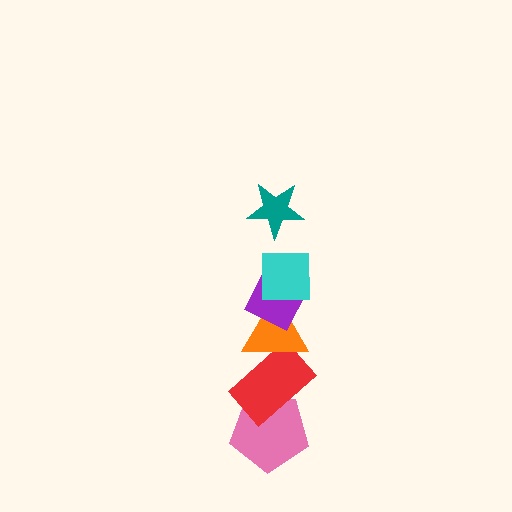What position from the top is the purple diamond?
The purple diamond is 3rd from the top.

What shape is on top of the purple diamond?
The cyan square is on top of the purple diamond.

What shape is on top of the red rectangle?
The orange triangle is on top of the red rectangle.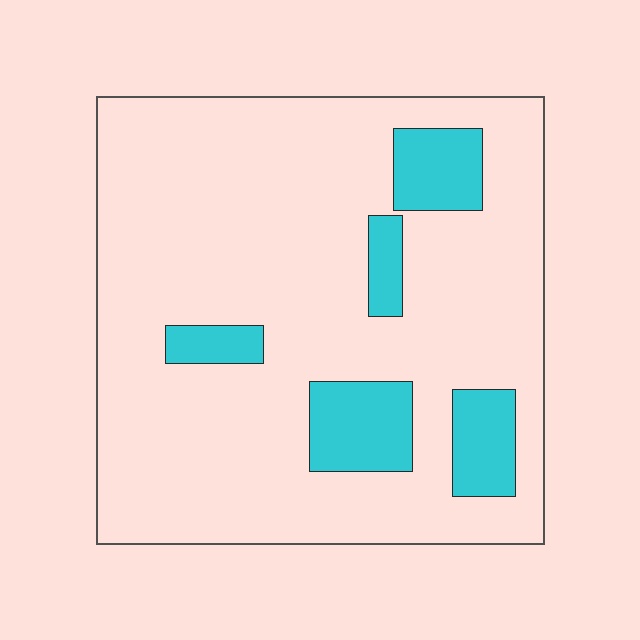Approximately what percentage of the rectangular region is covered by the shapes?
Approximately 15%.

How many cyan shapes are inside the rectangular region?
5.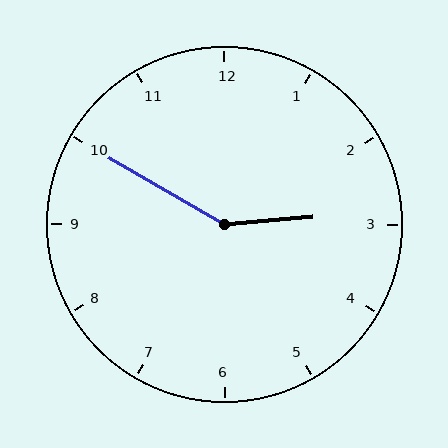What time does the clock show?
2:50.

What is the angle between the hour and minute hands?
Approximately 145 degrees.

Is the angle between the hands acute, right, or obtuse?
It is obtuse.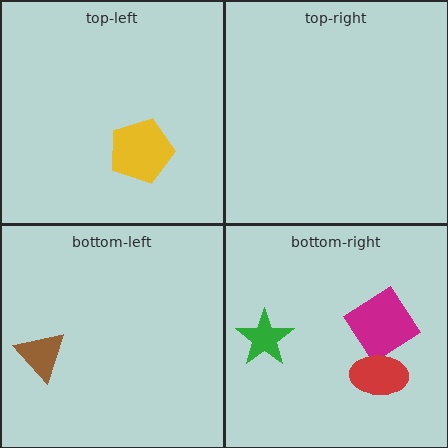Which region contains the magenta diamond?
The bottom-right region.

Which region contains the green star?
The bottom-right region.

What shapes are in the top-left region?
The yellow pentagon.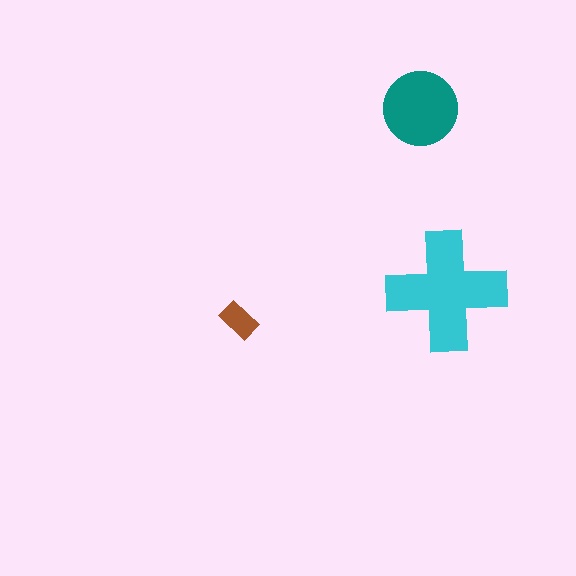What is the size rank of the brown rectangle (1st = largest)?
3rd.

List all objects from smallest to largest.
The brown rectangle, the teal circle, the cyan cross.